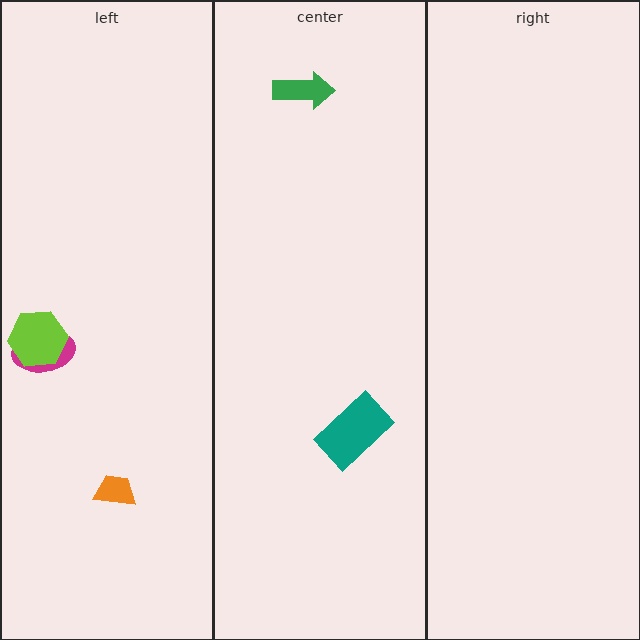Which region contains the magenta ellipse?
The left region.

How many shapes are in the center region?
2.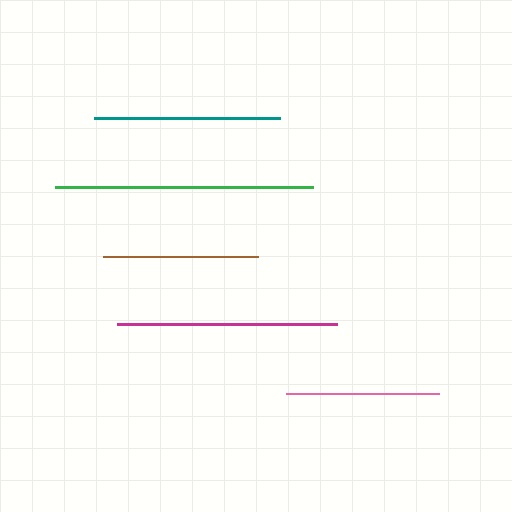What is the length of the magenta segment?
The magenta segment is approximately 220 pixels long.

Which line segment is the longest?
The green line is the longest at approximately 258 pixels.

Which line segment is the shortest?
The pink line is the shortest at approximately 153 pixels.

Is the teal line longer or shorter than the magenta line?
The magenta line is longer than the teal line.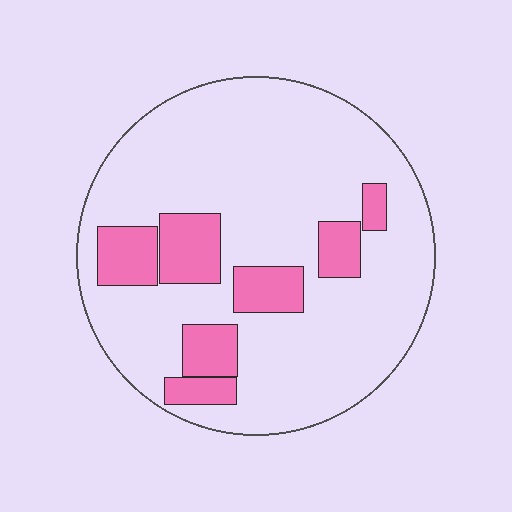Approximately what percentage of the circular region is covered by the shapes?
Approximately 20%.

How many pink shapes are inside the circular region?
7.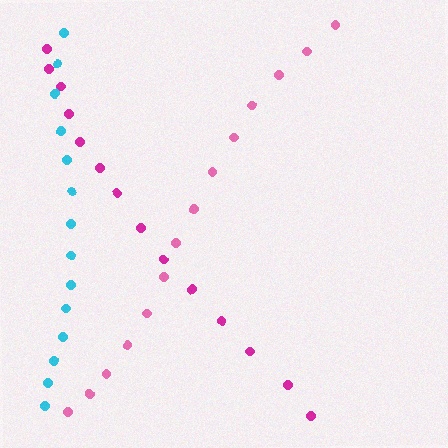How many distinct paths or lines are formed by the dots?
There are 3 distinct paths.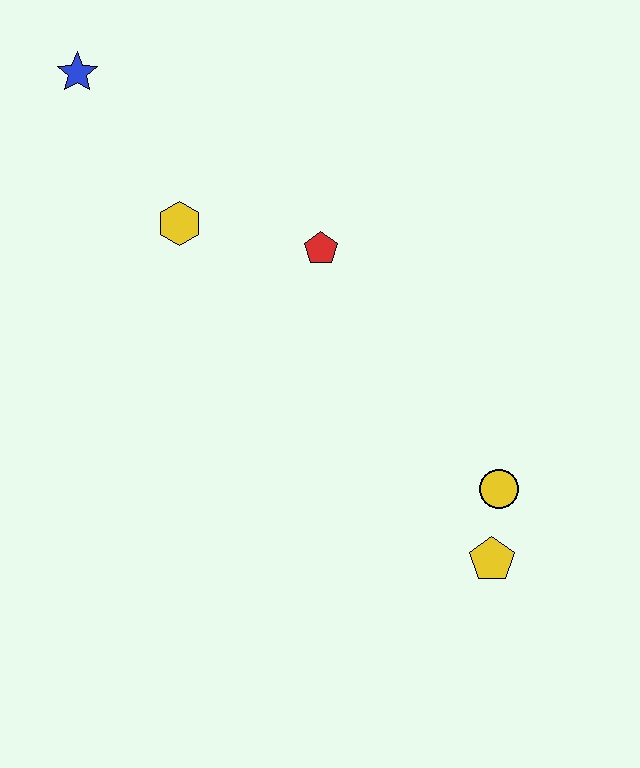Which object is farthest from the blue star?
The yellow pentagon is farthest from the blue star.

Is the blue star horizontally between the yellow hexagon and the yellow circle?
No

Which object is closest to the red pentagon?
The yellow hexagon is closest to the red pentagon.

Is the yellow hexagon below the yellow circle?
No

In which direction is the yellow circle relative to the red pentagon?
The yellow circle is below the red pentagon.